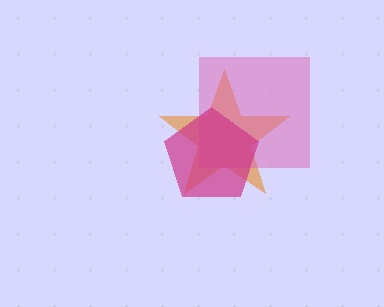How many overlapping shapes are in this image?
There are 3 overlapping shapes in the image.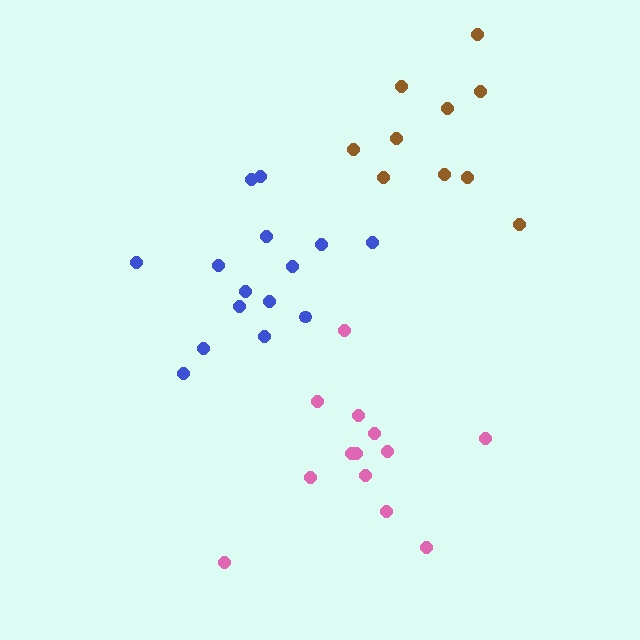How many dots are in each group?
Group 1: 13 dots, Group 2: 10 dots, Group 3: 15 dots (38 total).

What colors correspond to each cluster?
The clusters are colored: pink, brown, blue.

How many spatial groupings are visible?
There are 3 spatial groupings.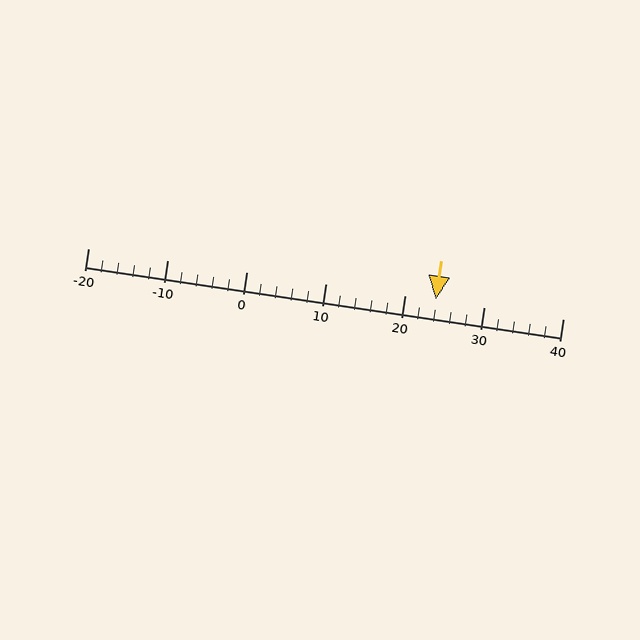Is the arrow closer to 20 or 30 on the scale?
The arrow is closer to 20.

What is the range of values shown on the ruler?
The ruler shows values from -20 to 40.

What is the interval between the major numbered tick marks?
The major tick marks are spaced 10 units apart.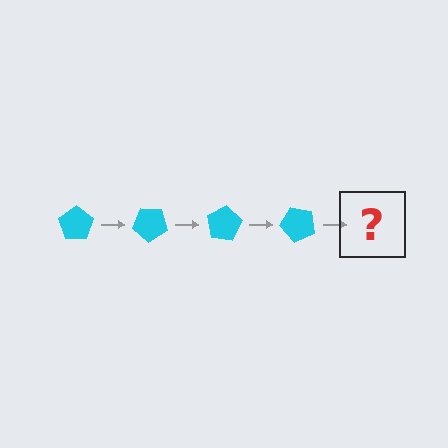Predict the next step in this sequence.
The next step is a cyan pentagon rotated 160 degrees.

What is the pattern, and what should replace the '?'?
The pattern is that the pentagon rotates 40 degrees each step. The '?' should be a cyan pentagon rotated 160 degrees.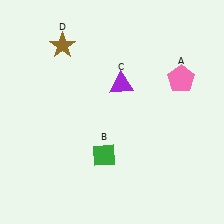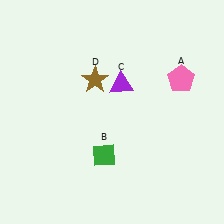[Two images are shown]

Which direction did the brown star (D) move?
The brown star (D) moved down.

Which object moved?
The brown star (D) moved down.